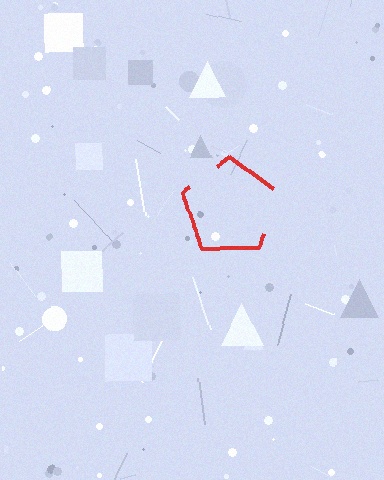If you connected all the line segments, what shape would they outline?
They would outline a pentagon.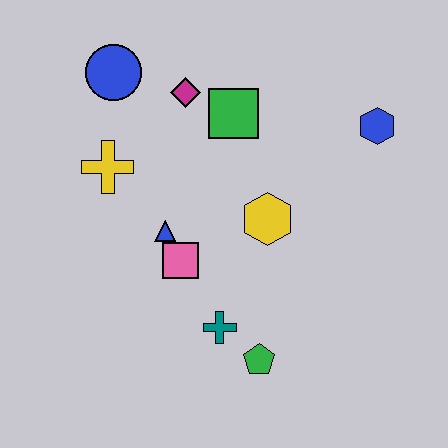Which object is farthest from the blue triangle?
The blue hexagon is farthest from the blue triangle.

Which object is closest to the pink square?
The blue triangle is closest to the pink square.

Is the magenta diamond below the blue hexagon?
No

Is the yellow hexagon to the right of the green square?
Yes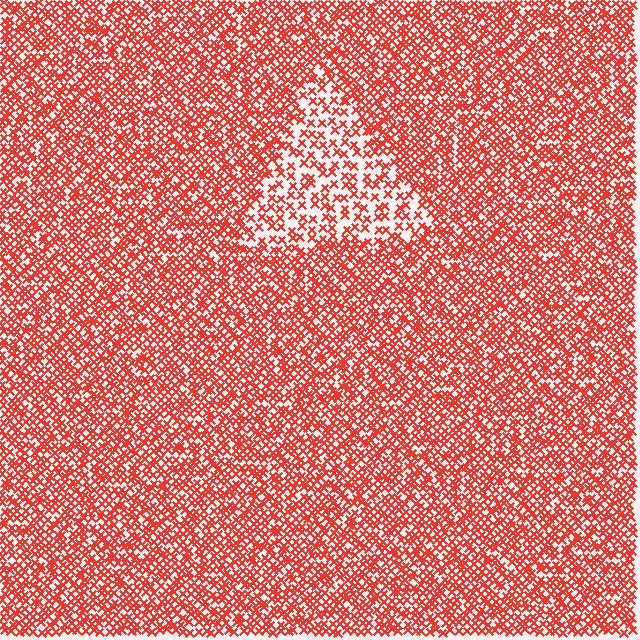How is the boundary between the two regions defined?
The boundary is defined by a change in element density (approximately 2.0x ratio). All elements are the same color, size, and shape.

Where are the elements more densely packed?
The elements are more densely packed outside the triangle boundary.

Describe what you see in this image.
The image contains small red elements arranged at two different densities. A triangle-shaped region is visible where the elements are less densely packed than the surrounding area.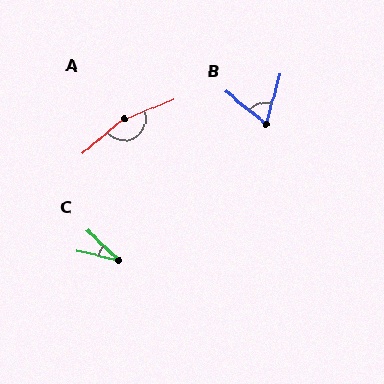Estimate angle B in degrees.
Approximately 66 degrees.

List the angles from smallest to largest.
C (30°), B (66°), A (162°).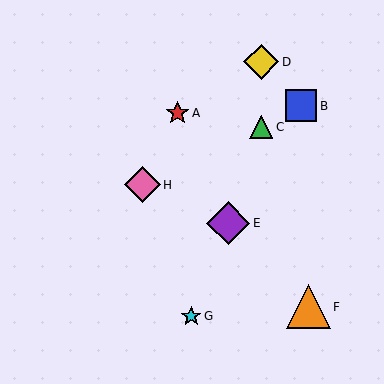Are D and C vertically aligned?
Yes, both are at x≈261.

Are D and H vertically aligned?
No, D is at x≈261 and H is at x≈142.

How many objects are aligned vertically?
2 objects (C, D) are aligned vertically.